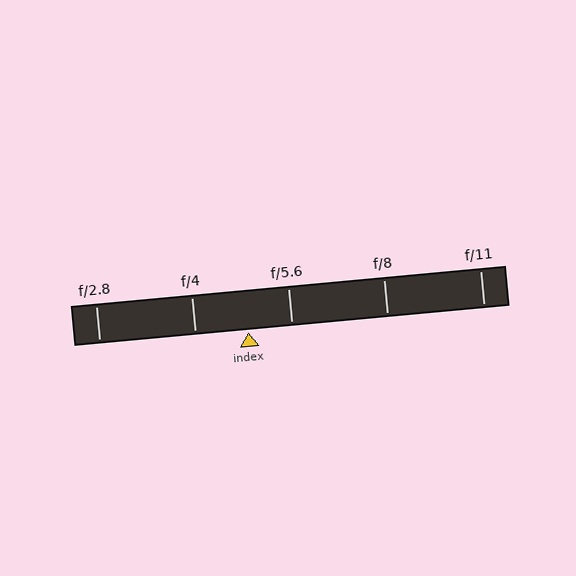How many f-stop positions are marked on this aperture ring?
There are 5 f-stop positions marked.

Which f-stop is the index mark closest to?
The index mark is closest to f/5.6.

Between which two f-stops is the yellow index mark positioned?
The index mark is between f/4 and f/5.6.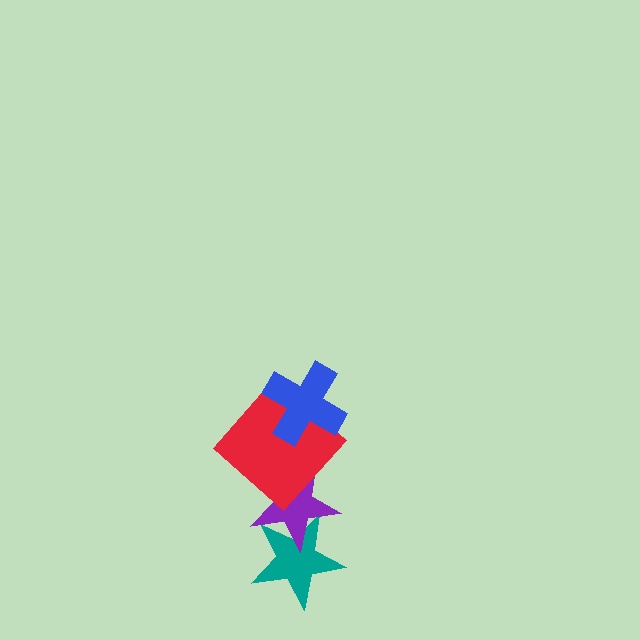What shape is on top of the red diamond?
The blue cross is on top of the red diamond.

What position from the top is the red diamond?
The red diamond is 2nd from the top.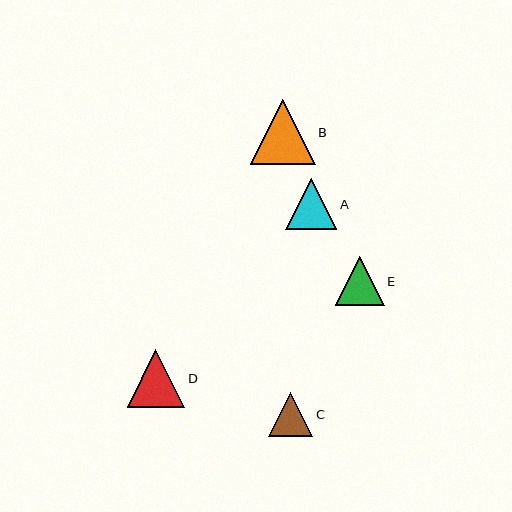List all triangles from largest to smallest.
From largest to smallest: B, D, A, E, C.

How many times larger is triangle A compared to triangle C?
Triangle A is approximately 1.2 times the size of triangle C.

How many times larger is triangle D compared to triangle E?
Triangle D is approximately 1.2 times the size of triangle E.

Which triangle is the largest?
Triangle B is the largest with a size of approximately 65 pixels.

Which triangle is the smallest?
Triangle C is the smallest with a size of approximately 44 pixels.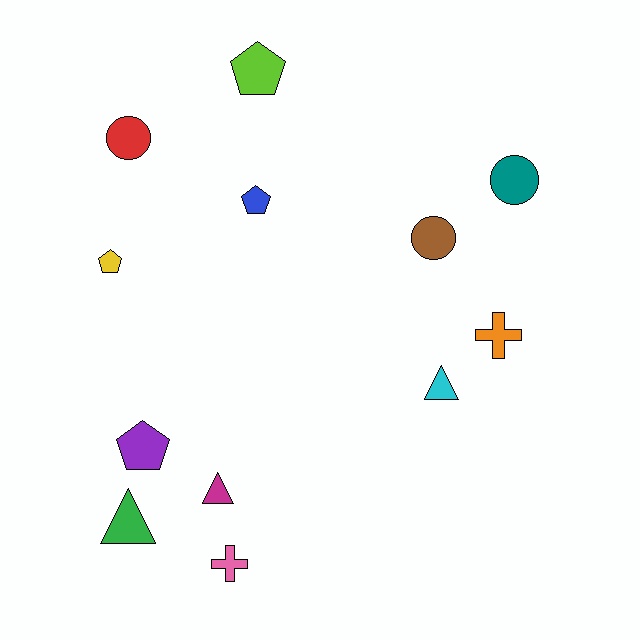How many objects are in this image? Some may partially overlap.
There are 12 objects.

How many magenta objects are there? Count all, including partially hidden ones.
There is 1 magenta object.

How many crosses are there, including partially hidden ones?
There are 2 crosses.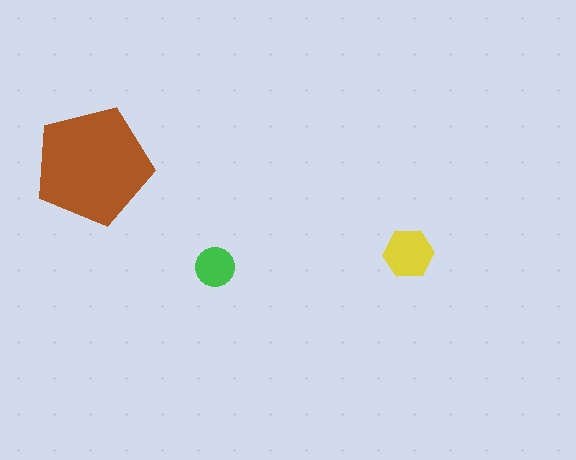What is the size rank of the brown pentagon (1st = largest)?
1st.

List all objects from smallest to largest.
The green circle, the yellow hexagon, the brown pentagon.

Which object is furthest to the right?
The yellow hexagon is rightmost.